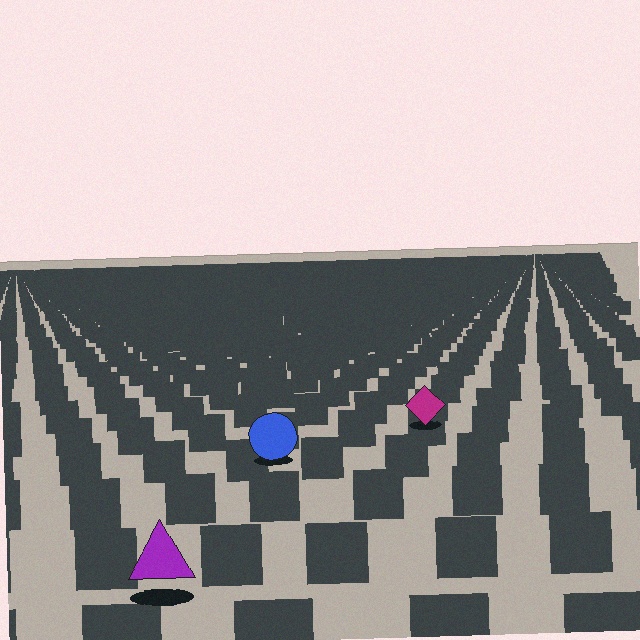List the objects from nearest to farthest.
From nearest to farthest: the purple triangle, the blue circle, the magenta diamond.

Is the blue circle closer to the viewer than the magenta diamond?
Yes. The blue circle is closer — you can tell from the texture gradient: the ground texture is coarser near it.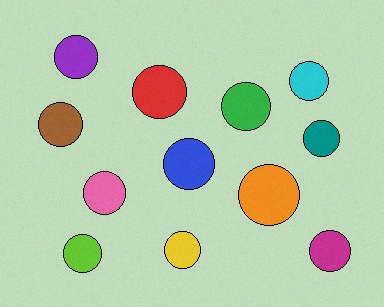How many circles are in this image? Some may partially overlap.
There are 12 circles.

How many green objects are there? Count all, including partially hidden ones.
There is 1 green object.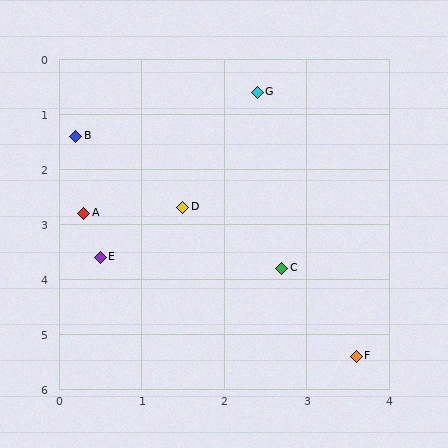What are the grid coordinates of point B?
Point B is at approximately (0.2, 1.4).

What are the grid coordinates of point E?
Point E is at approximately (0.5, 3.6).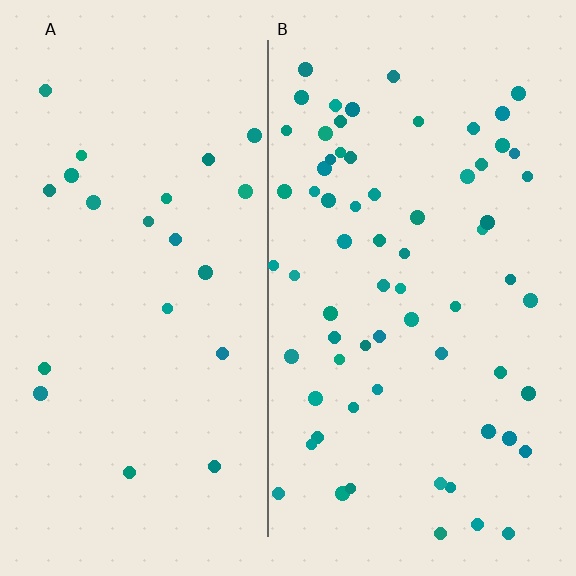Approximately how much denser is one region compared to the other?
Approximately 3.0× — region B over region A.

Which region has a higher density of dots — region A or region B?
B (the right).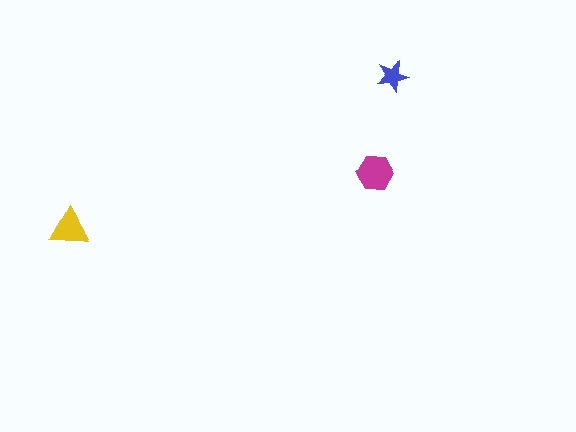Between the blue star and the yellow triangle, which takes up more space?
The yellow triangle.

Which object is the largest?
The magenta hexagon.